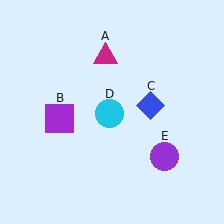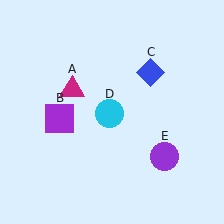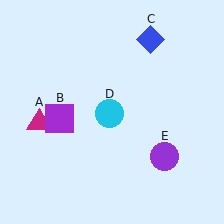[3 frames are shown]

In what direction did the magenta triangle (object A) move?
The magenta triangle (object A) moved down and to the left.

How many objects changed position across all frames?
2 objects changed position: magenta triangle (object A), blue diamond (object C).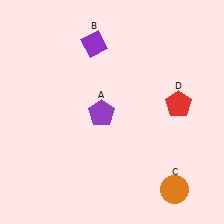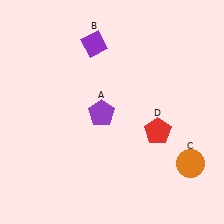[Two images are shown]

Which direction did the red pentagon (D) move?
The red pentagon (D) moved down.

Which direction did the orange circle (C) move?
The orange circle (C) moved up.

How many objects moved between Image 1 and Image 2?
2 objects moved between the two images.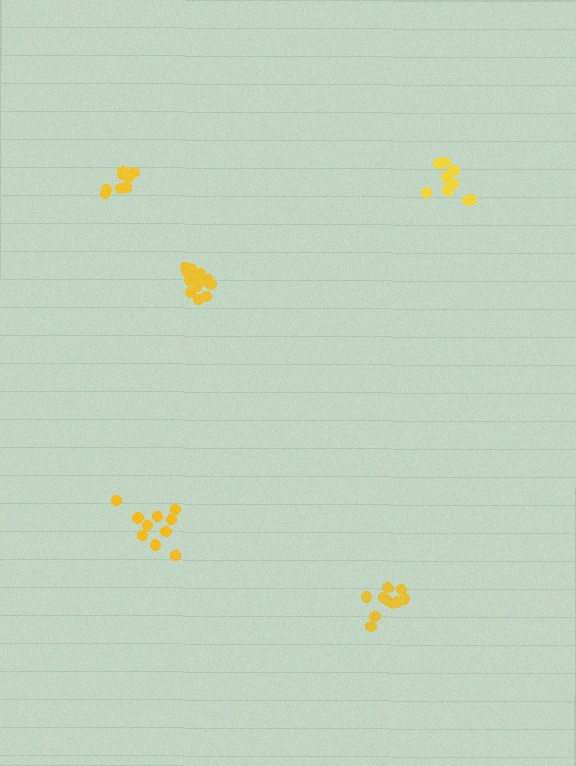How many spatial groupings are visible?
There are 5 spatial groupings.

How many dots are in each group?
Group 1: 14 dots, Group 2: 10 dots, Group 3: 10 dots, Group 4: 9 dots, Group 5: 8 dots (51 total).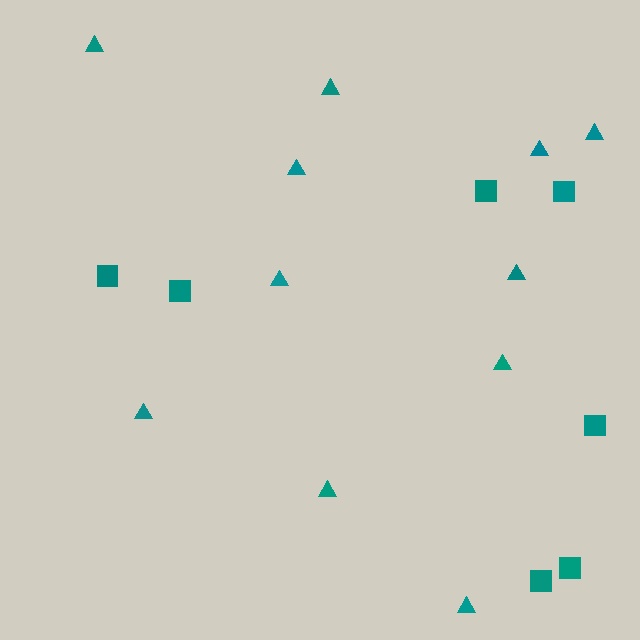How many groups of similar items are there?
There are 2 groups: one group of squares (7) and one group of triangles (11).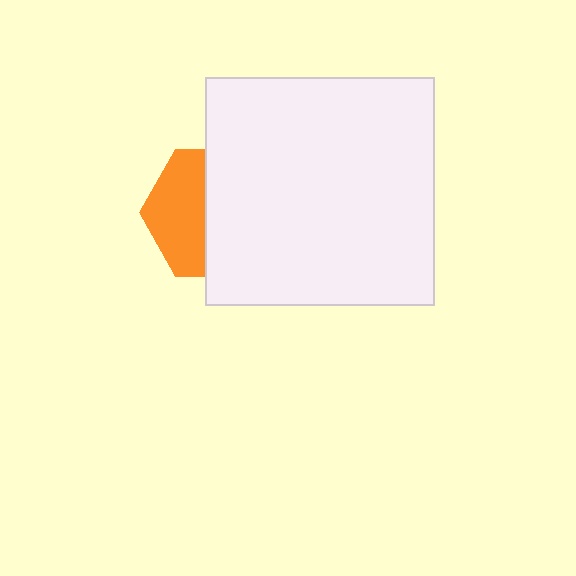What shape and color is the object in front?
The object in front is a white square.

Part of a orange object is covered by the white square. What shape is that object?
It is a hexagon.